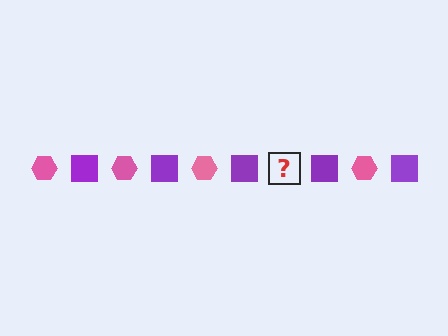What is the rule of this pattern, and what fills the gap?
The rule is that the pattern alternates between pink hexagon and purple square. The gap should be filled with a pink hexagon.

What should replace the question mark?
The question mark should be replaced with a pink hexagon.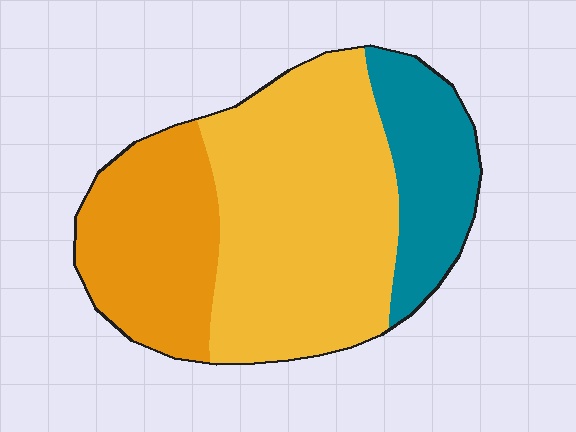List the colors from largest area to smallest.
From largest to smallest: yellow, orange, teal.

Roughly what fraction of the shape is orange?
Orange covers around 30% of the shape.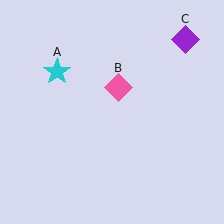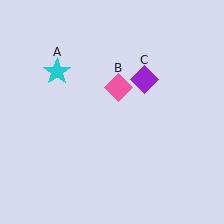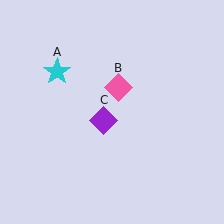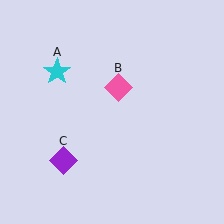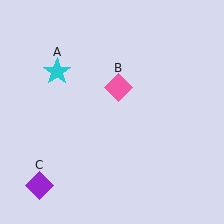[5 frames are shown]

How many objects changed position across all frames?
1 object changed position: purple diamond (object C).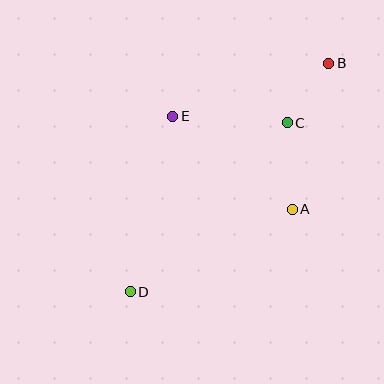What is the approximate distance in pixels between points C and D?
The distance between C and D is approximately 231 pixels.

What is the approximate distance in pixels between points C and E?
The distance between C and E is approximately 115 pixels.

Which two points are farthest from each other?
Points B and D are farthest from each other.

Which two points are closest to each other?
Points B and C are closest to each other.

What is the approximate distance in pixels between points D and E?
The distance between D and E is approximately 181 pixels.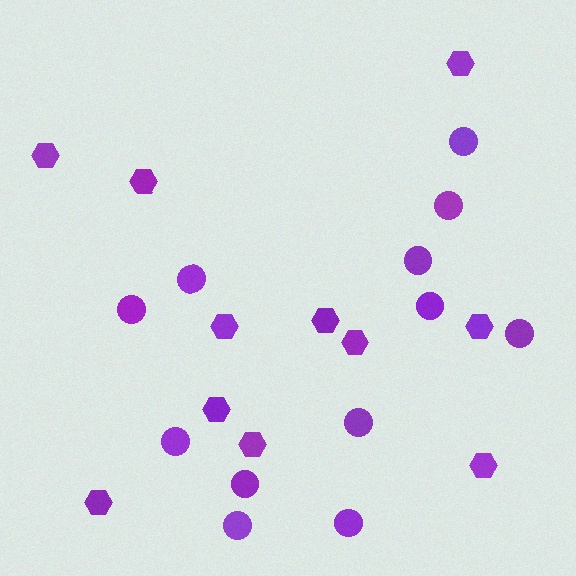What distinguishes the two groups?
There are 2 groups: one group of circles (12) and one group of hexagons (11).